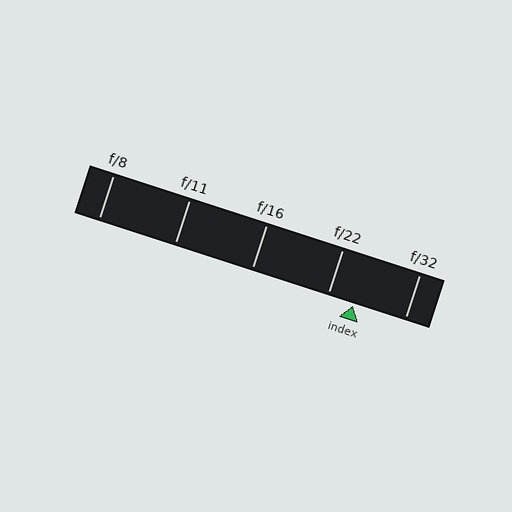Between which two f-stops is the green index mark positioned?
The index mark is between f/22 and f/32.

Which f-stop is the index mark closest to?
The index mark is closest to f/22.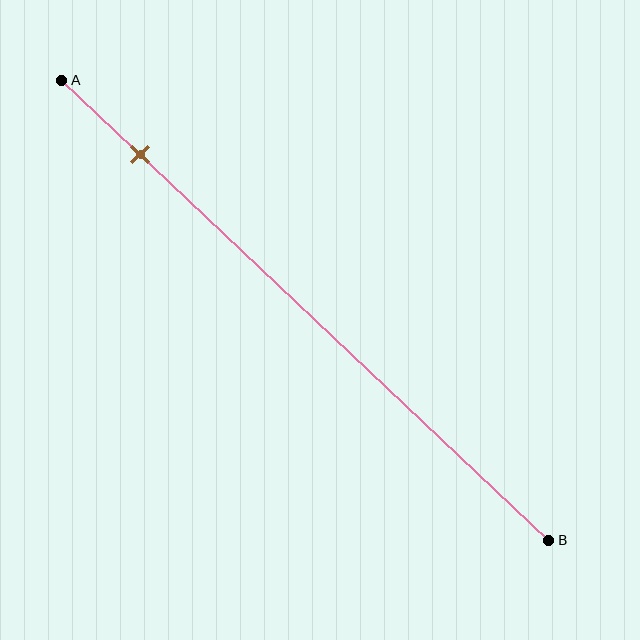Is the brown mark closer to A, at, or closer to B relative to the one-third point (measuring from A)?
The brown mark is closer to point A than the one-third point of segment AB.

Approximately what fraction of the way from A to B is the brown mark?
The brown mark is approximately 15% of the way from A to B.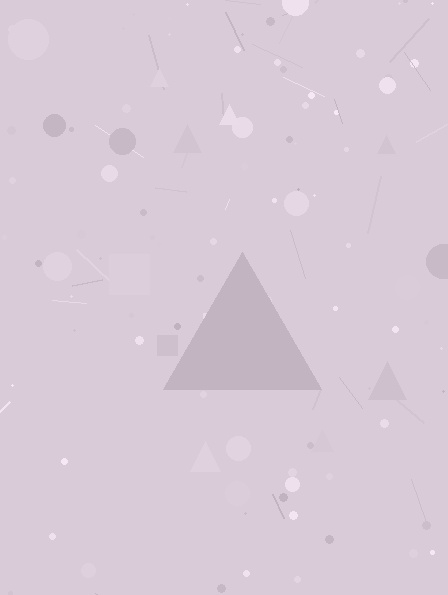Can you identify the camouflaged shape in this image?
The camouflaged shape is a triangle.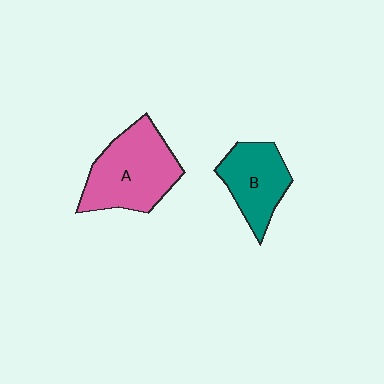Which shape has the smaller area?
Shape B (teal).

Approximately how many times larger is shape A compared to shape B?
Approximately 1.4 times.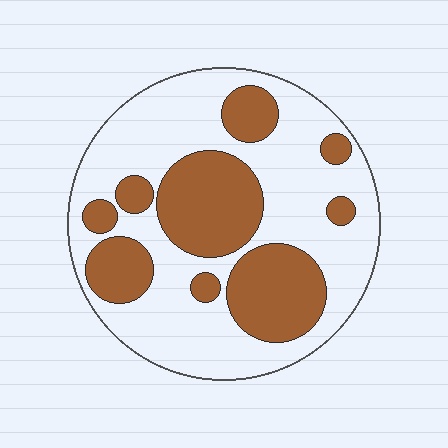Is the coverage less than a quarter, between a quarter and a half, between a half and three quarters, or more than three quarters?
Between a quarter and a half.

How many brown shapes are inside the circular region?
9.